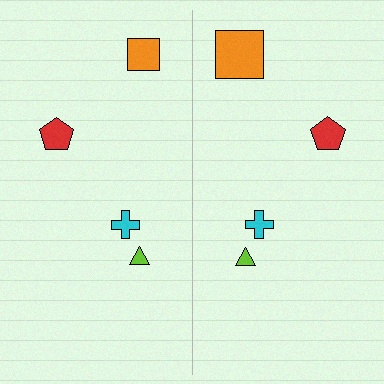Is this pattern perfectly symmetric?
No, the pattern is not perfectly symmetric. The orange square on the right side has a different size than its mirror counterpart.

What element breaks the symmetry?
The orange square on the right side has a different size than its mirror counterpart.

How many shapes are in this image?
There are 8 shapes in this image.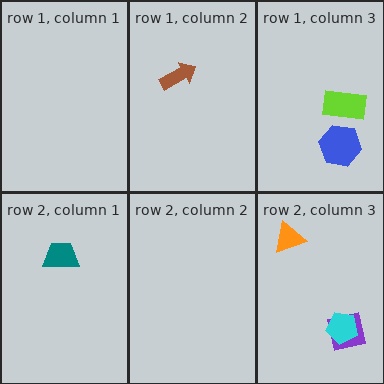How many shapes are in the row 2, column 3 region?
3.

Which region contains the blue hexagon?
The row 1, column 3 region.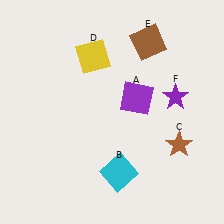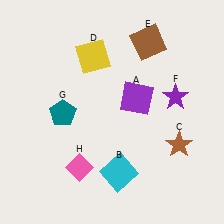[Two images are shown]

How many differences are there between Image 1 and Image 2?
There are 2 differences between the two images.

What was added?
A teal pentagon (G), a pink diamond (H) were added in Image 2.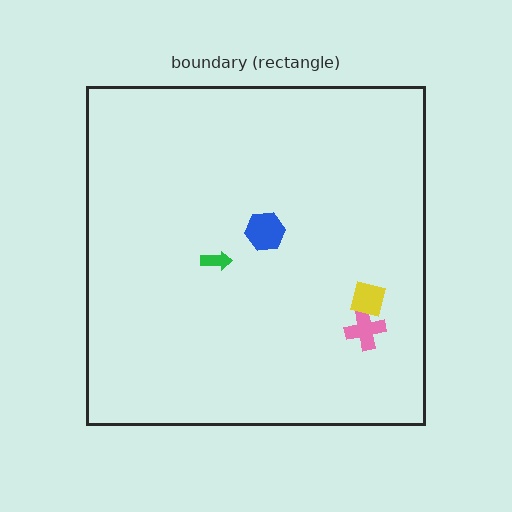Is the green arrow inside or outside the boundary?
Inside.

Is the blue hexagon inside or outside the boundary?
Inside.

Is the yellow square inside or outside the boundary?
Inside.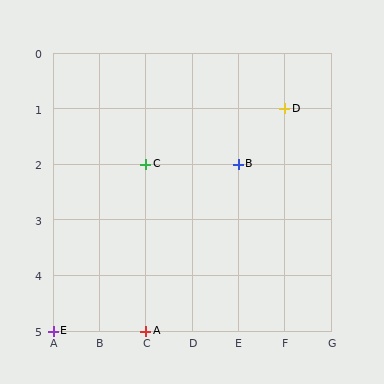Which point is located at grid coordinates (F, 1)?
Point D is at (F, 1).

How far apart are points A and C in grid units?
Points A and C are 3 rows apart.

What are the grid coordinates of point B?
Point B is at grid coordinates (E, 2).